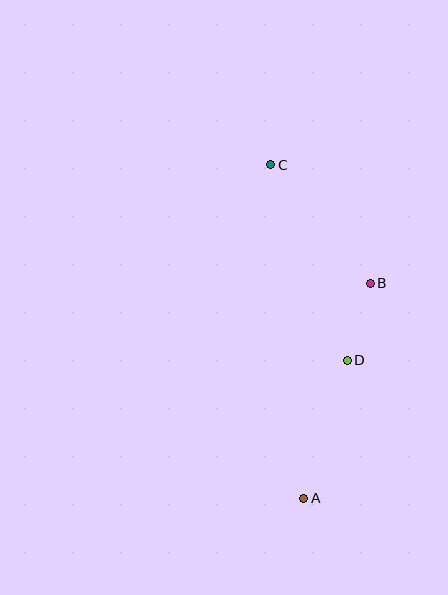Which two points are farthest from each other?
Points A and C are farthest from each other.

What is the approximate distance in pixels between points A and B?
The distance between A and B is approximately 225 pixels.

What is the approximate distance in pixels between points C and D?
The distance between C and D is approximately 210 pixels.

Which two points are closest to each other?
Points B and D are closest to each other.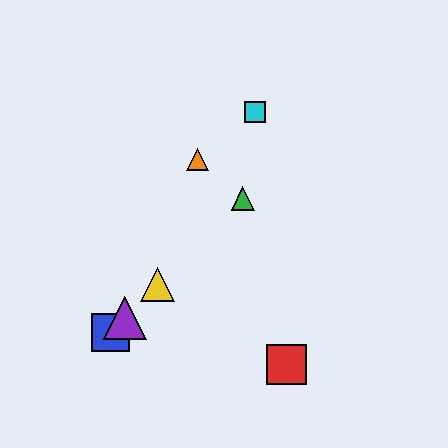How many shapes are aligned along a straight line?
4 shapes (the blue square, the green triangle, the yellow triangle, the purple triangle) are aligned along a straight line.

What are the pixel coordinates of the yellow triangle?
The yellow triangle is at (158, 284).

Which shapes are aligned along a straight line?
The blue square, the green triangle, the yellow triangle, the purple triangle are aligned along a straight line.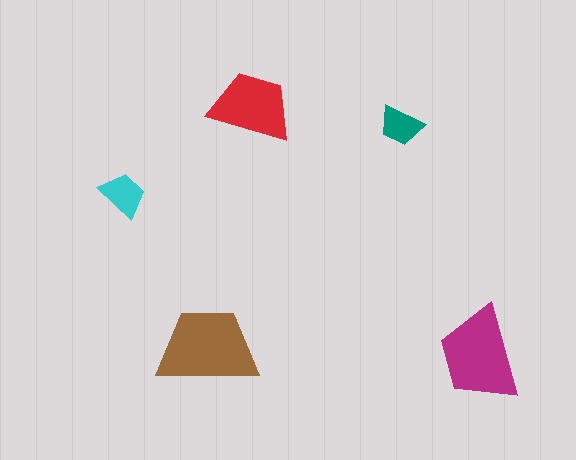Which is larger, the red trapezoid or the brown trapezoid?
The brown one.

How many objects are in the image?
There are 5 objects in the image.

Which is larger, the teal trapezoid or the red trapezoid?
The red one.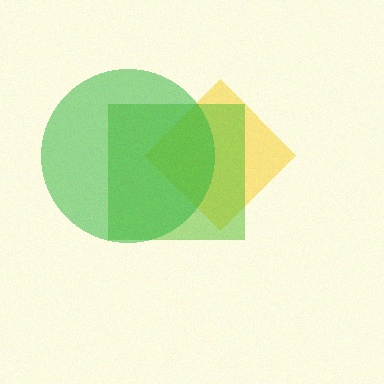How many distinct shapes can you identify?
There are 3 distinct shapes: a yellow diamond, a lime square, a green circle.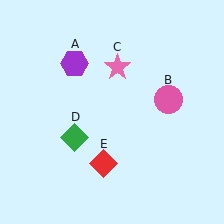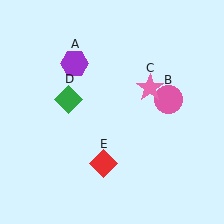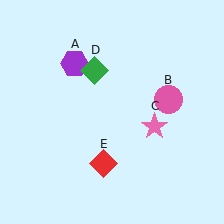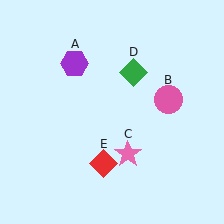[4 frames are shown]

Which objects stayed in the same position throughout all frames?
Purple hexagon (object A) and pink circle (object B) and red diamond (object E) remained stationary.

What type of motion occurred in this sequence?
The pink star (object C), green diamond (object D) rotated clockwise around the center of the scene.